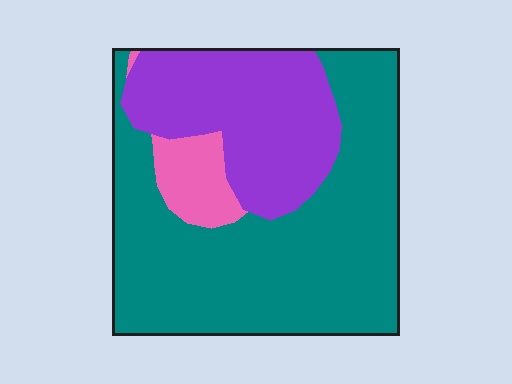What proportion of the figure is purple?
Purple covers 30% of the figure.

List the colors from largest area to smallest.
From largest to smallest: teal, purple, pink.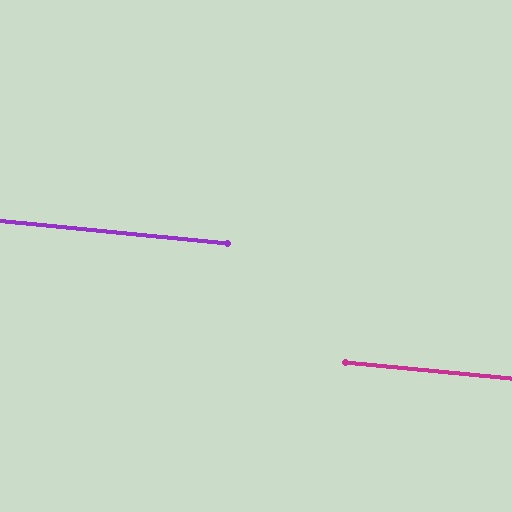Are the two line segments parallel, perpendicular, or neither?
Parallel — their directions differ by only 0.2°.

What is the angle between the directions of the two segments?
Approximately 0 degrees.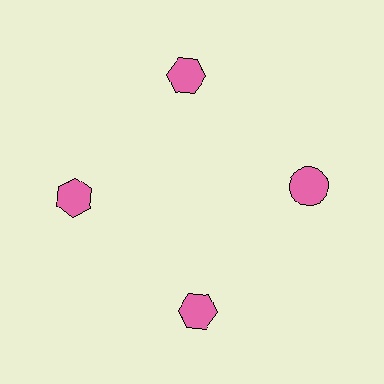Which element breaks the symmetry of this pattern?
The pink circle at roughly the 3 o'clock position breaks the symmetry. All other shapes are pink hexagons.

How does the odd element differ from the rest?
It has a different shape: circle instead of hexagon.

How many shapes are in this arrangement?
There are 4 shapes arranged in a ring pattern.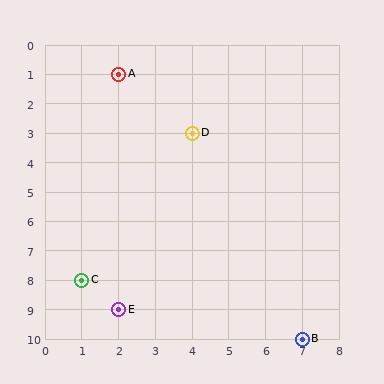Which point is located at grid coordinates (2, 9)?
Point E is at (2, 9).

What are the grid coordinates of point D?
Point D is at grid coordinates (4, 3).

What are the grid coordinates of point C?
Point C is at grid coordinates (1, 8).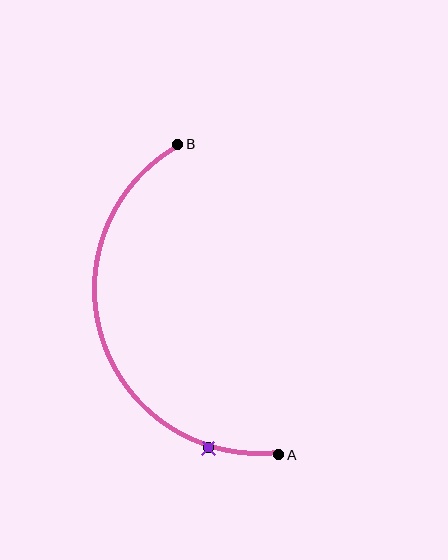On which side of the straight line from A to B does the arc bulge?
The arc bulges to the left of the straight line connecting A and B.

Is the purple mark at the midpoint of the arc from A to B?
No. The purple mark lies on the arc but is closer to endpoint A. The arc midpoint would be at the point on the curve equidistant along the arc from both A and B.